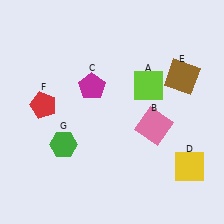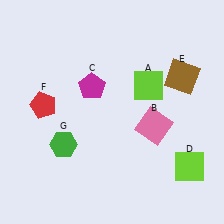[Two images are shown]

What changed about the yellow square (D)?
In Image 1, D is yellow. In Image 2, it changed to lime.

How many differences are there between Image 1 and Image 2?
There is 1 difference between the two images.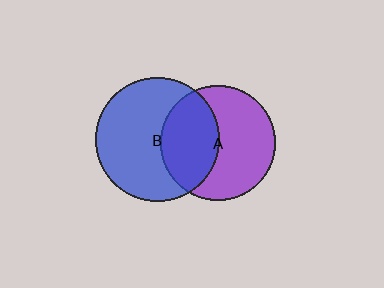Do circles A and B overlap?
Yes.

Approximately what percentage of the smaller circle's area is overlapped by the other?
Approximately 40%.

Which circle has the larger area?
Circle B (blue).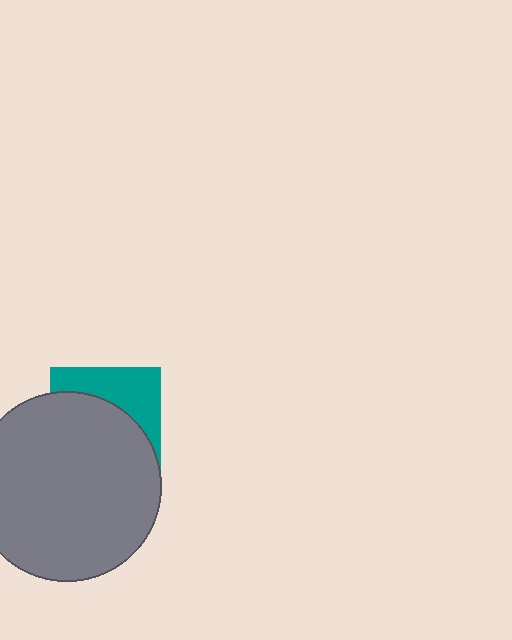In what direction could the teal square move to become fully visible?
The teal square could move up. That would shift it out from behind the gray circle entirely.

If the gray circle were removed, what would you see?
You would see the complete teal square.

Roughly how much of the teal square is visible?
A small part of it is visible (roughly 37%).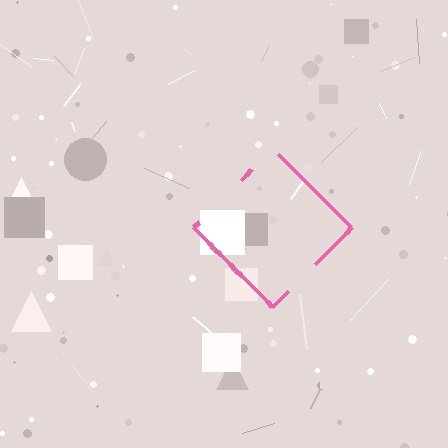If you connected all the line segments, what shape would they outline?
They would outline a diamond.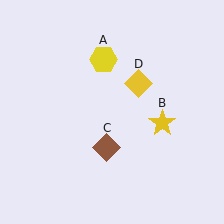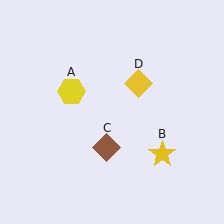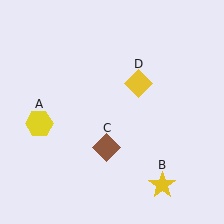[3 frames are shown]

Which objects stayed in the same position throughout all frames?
Brown diamond (object C) and yellow diamond (object D) remained stationary.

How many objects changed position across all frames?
2 objects changed position: yellow hexagon (object A), yellow star (object B).